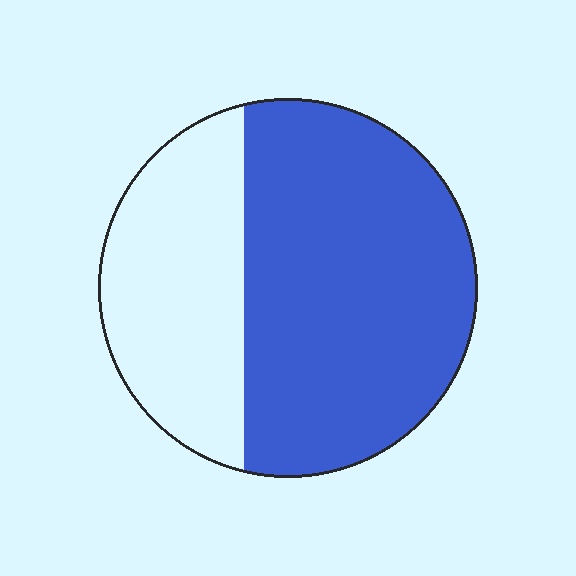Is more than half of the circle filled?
Yes.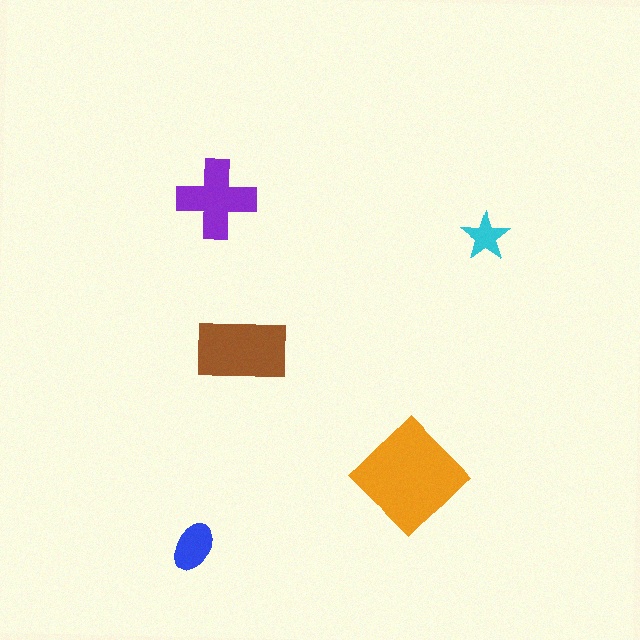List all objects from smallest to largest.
The cyan star, the blue ellipse, the purple cross, the brown rectangle, the orange diamond.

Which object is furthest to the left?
The blue ellipse is leftmost.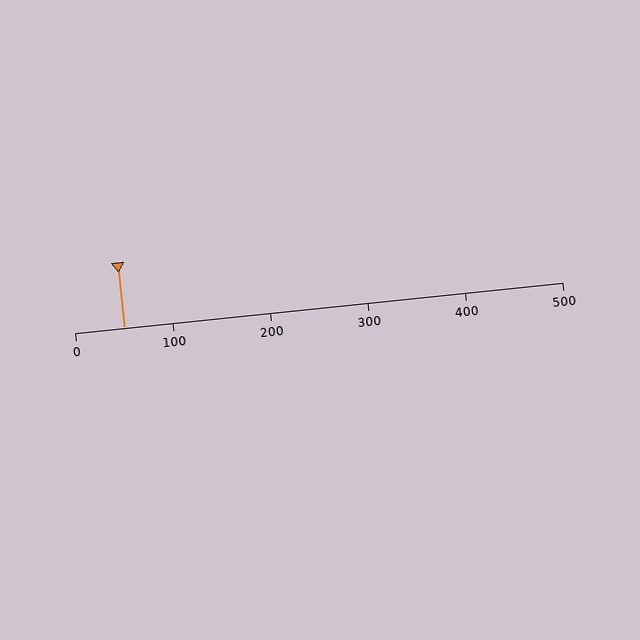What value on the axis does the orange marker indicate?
The marker indicates approximately 50.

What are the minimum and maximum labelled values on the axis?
The axis runs from 0 to 500.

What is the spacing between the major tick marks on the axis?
The major ticks are spaced 100 apart.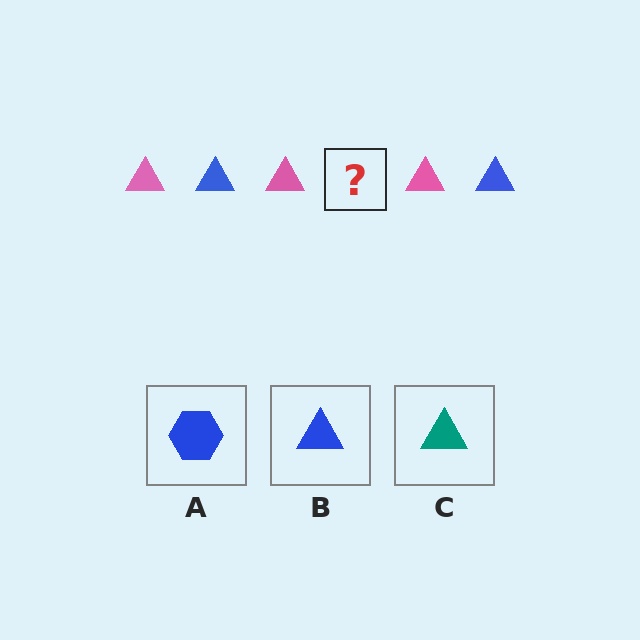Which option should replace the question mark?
Option B.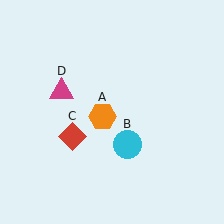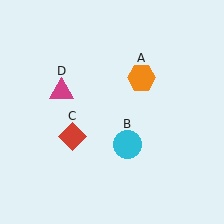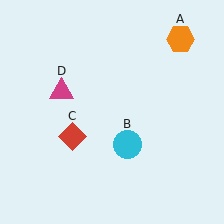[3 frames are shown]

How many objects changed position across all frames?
1 object changed position: orange hexagon (object A).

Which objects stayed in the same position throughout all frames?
Cyan circle (object B) and red diamond (object C) and magenta triangle (object D) remained stationary.